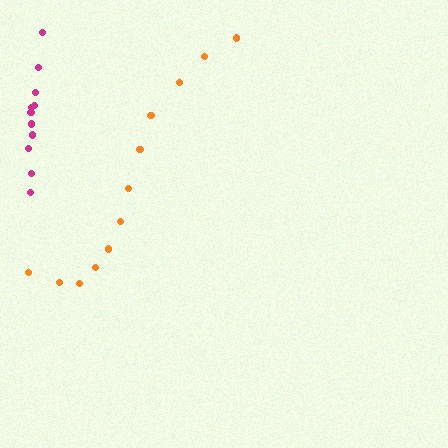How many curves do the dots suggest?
There are 2 distinct paths.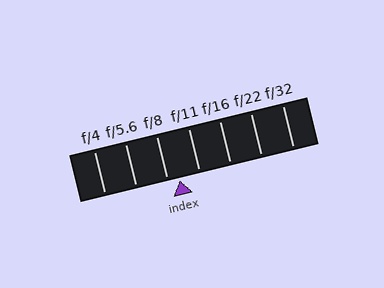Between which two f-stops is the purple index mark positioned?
The index mark is between f/8 and f/11.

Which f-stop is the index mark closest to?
The index mark is closest to f/8.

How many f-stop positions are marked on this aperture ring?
There are 7 f-stop positions marked.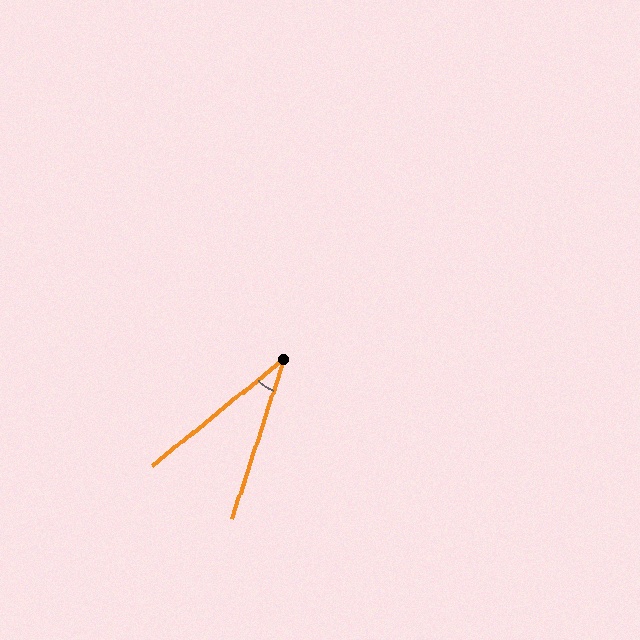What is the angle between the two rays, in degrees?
Approximately 33 degrees.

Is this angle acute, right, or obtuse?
It is acute.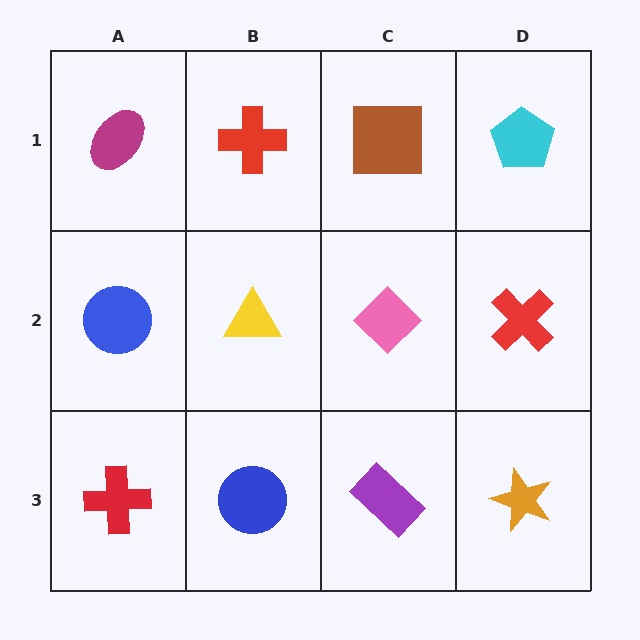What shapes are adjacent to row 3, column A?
A blue circle (row 2, column A), a blue circle (row 3, column B).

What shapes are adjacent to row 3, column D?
A red cross (row 2, column D), a purple rectangle (row 3, column C).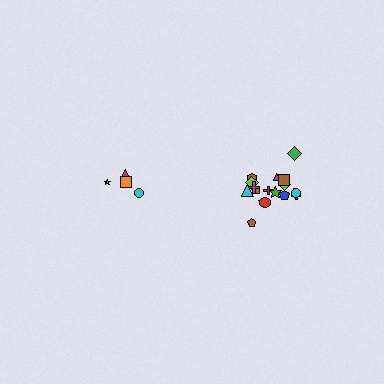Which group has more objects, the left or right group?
The right group.